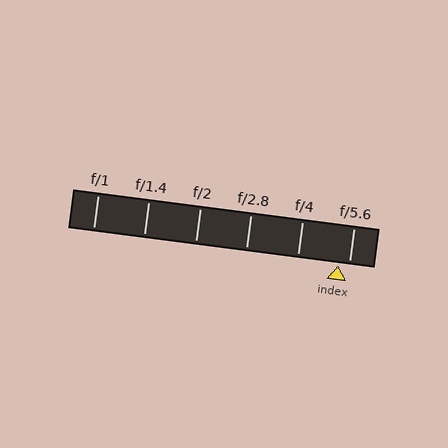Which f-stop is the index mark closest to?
The index mark is closest to f/5.6.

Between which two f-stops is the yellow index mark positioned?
The index mark is between f/4 and f/5.6.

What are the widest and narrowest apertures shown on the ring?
The widest aperture shown is f/1 and the narrowest is f/5.6.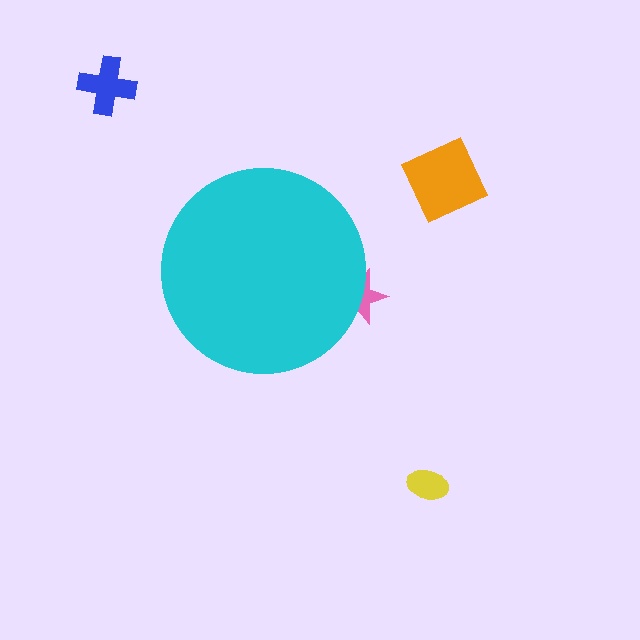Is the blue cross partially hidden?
No, the blue cross is fully visible.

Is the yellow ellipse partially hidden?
No, the yellow ellipse is fully visible.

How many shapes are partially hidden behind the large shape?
1 shape is partially hidden.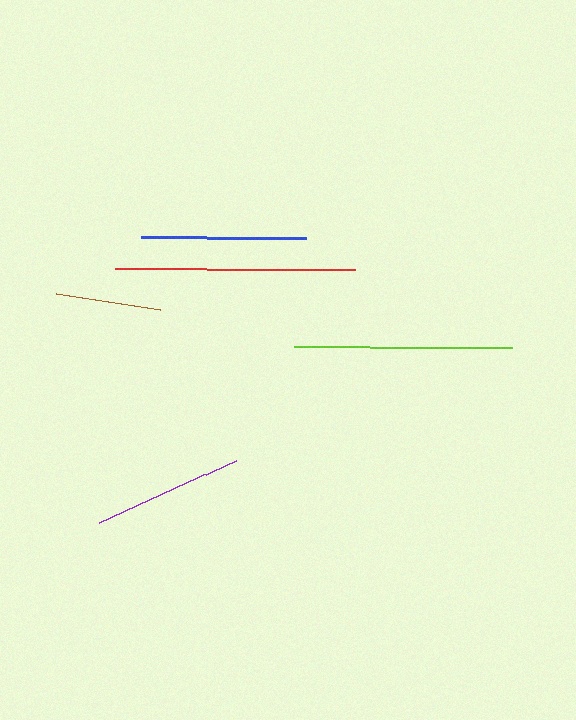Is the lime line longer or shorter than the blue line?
The lime line is longer than the blue line.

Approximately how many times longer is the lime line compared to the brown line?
The lime line is approximately 2.1 times the length of the brown line.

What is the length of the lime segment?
The lime segment is approximately 219 pixels long.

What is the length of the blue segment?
The blue segment is approximately 165 pixels long.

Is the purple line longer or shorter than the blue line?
The blue line is longer than the purple line.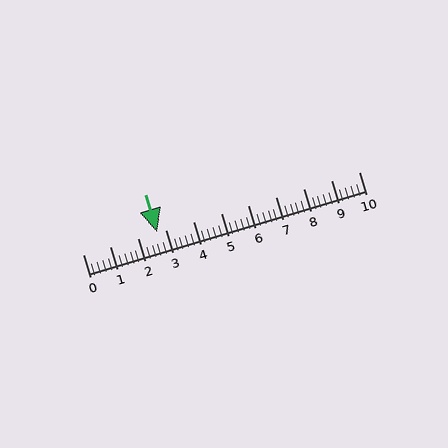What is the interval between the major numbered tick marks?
The major tick marks are spaced 1 units apart.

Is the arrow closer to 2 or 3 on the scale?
The arrow is closer to 3.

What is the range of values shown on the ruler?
The ruler shows values from 0 to 10.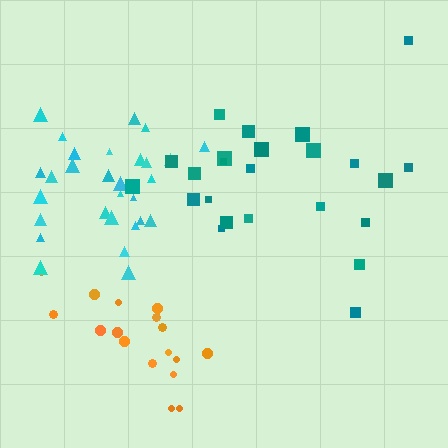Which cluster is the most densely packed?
Cyan.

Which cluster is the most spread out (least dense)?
Teal.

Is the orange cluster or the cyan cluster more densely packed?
Cyan.